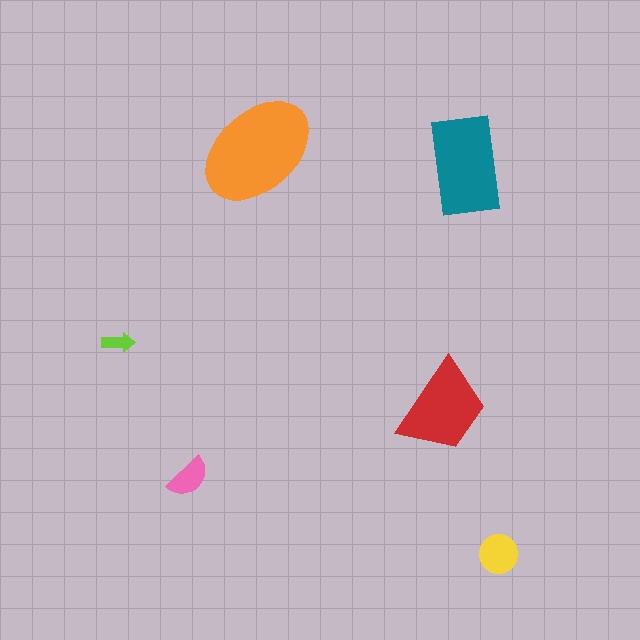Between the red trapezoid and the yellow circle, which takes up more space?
The red trapezoid.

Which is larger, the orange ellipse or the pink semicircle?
The orange ellipse.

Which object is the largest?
The orange ellipse.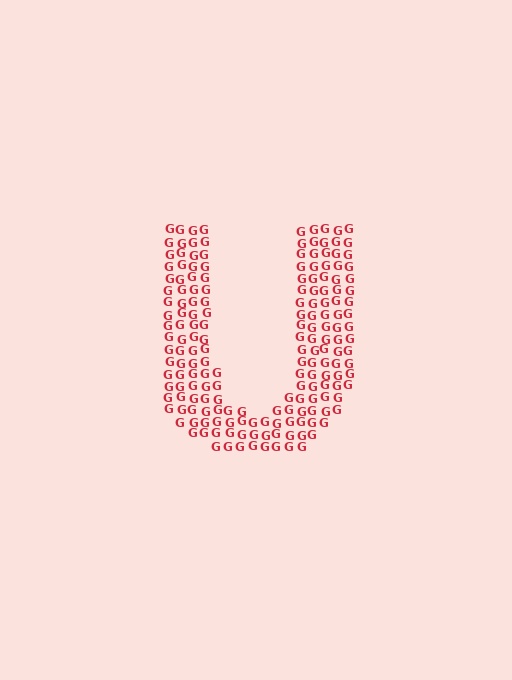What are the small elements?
The small elements are letter G's.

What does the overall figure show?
The overall figure shows the letter U.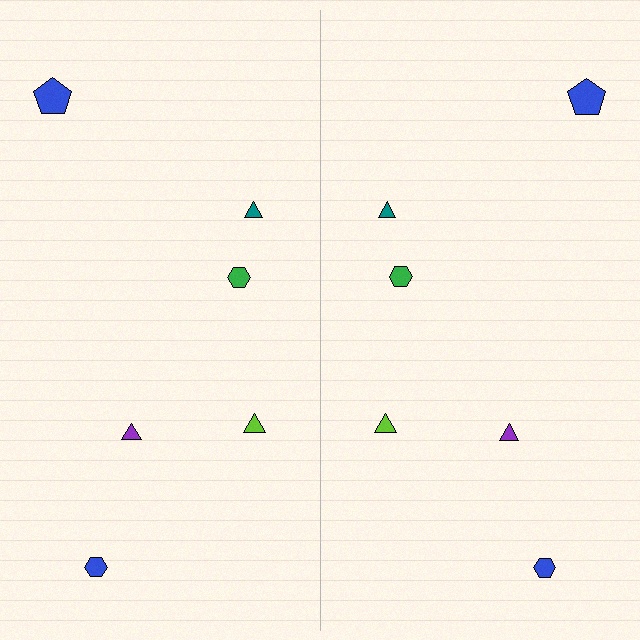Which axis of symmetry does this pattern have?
The pattern has a vertical axis of symmetry running through the center of the image.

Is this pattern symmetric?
Yes, this pattern has bilateral (reflection) symmetry.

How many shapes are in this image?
There are 12 shapes in this image.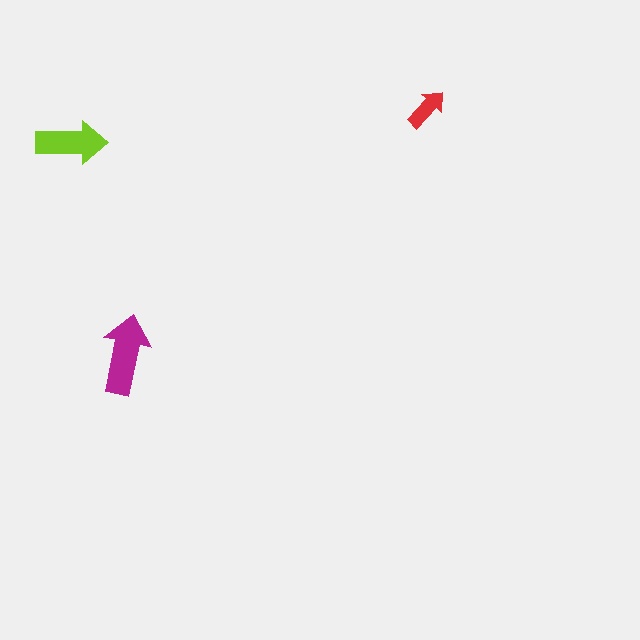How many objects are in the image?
There are 3 objects in the image.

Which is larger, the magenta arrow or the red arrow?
The magenta one.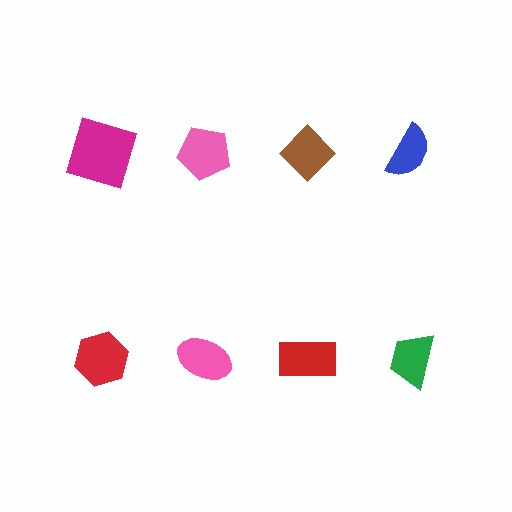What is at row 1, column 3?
A brown diamond.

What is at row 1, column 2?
A pink pentagon.